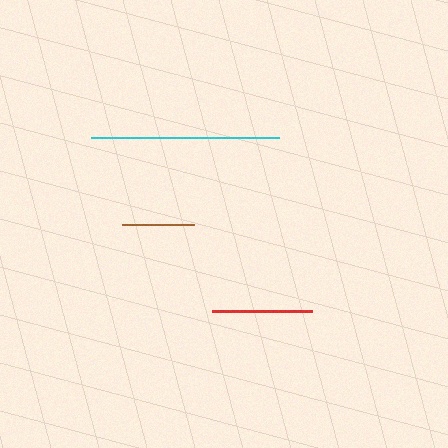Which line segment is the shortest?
The brown line is the shortest at approximately 72 pixels.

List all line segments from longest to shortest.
From longest to shortest: cyan, red, brown.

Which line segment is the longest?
The cyan line is the longest at approximately 188 pixels.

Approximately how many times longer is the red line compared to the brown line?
The red line is approximately 1.4 times the length of the brown line.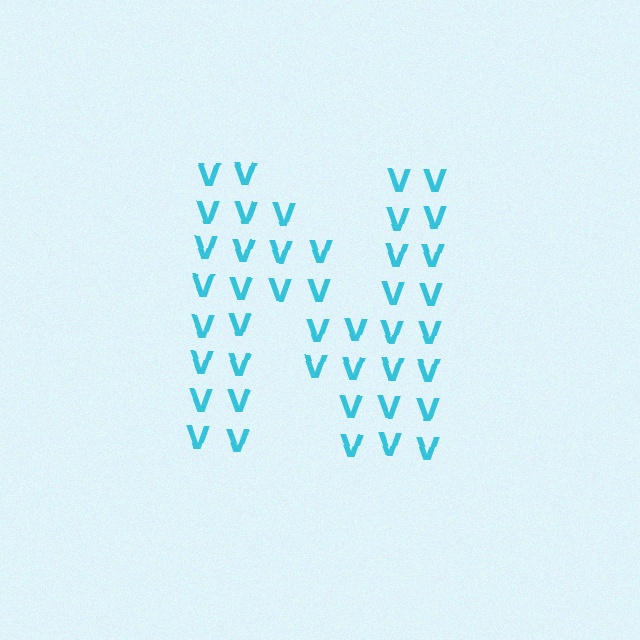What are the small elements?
The small elements are letter V's.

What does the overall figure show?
The overall figure shows the letter N.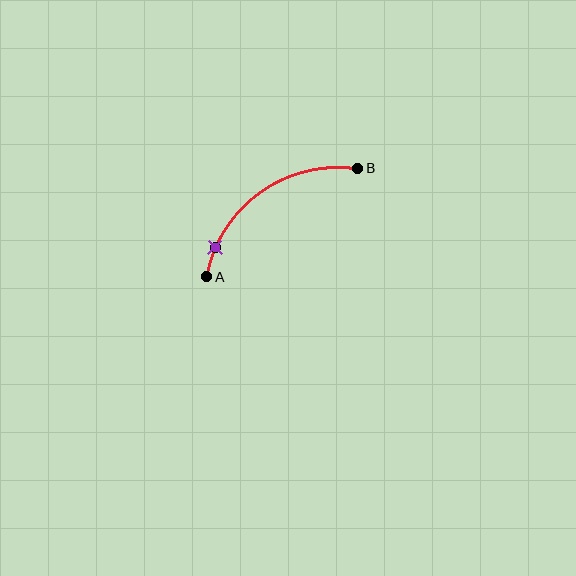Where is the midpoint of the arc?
The arc midpoint is the point on the curve farthest from the straight line joining A and B. It sits above and to the left of that line.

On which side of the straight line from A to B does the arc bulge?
The arc bulges above and to the left of the straight line connecting A and B.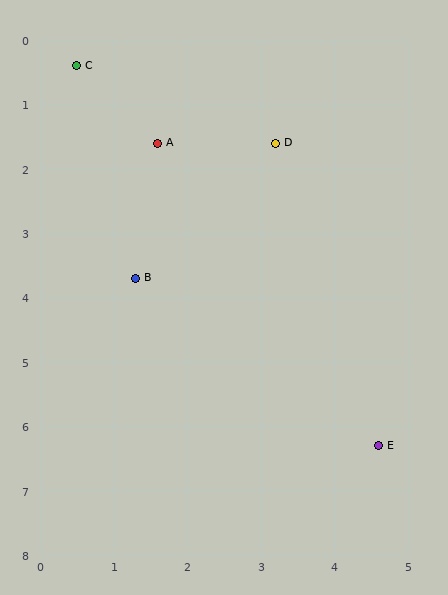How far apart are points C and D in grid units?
Points C and D are about 3.0 grid units apart.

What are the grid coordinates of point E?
Point E is at approximately (4.6, 6.3).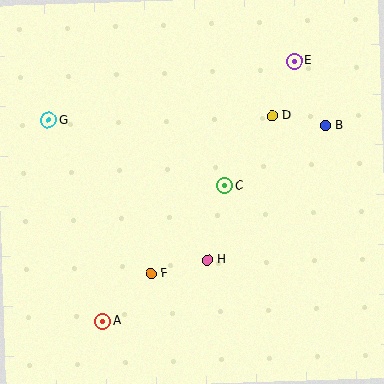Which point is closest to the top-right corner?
Point E is closest to the top-right corner.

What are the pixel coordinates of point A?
Point A is at (103, 321).